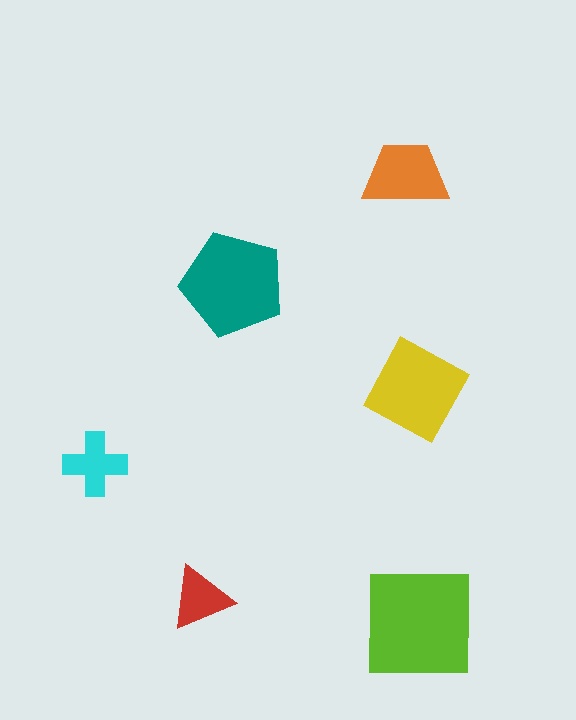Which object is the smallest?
The red triangle.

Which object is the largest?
The lime square.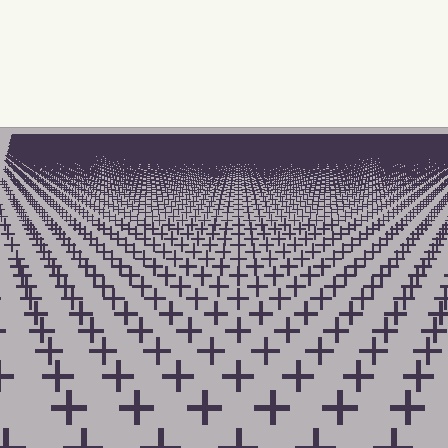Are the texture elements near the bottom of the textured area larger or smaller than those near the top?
Larger. Near the bottom, elements are closer to the viewer and appear at a bigger on-screen size.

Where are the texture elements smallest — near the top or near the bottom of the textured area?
Near the top.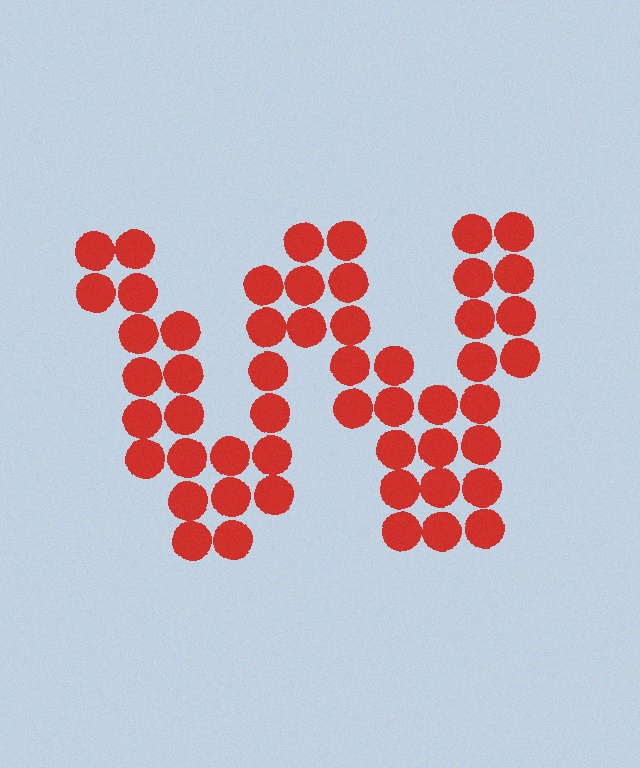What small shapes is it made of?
It is made of small circles.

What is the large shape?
The large shape is the letter W.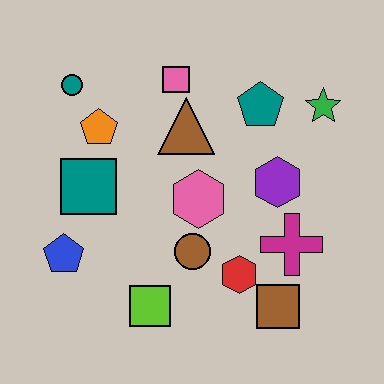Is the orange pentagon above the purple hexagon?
Yes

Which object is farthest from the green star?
The blue pentagon is farthest from the green star.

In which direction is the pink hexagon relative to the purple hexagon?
The pink hexagon is to the left of the purple hexagon.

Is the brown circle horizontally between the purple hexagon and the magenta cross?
No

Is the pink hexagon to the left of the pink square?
No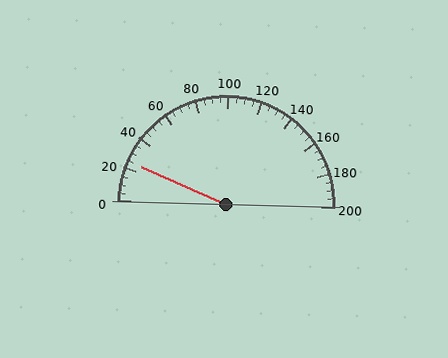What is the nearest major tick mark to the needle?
The nearest major tick mark is 20.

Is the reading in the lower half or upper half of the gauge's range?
The reading is in the lower half of the range (0 to 200).